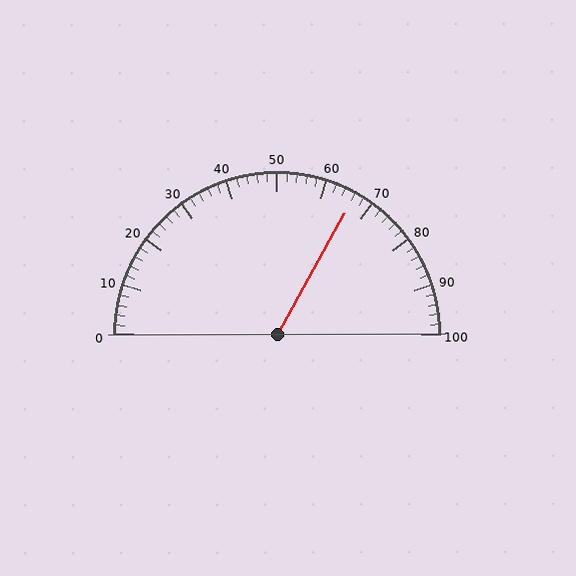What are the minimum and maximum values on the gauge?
The gauge ranges from 0 to 100.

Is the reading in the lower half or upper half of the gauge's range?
The reading is in the upper half of the range (0 to 100).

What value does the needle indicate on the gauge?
The needle indicates approximately 66.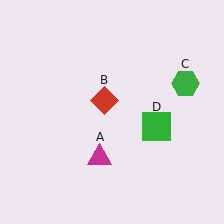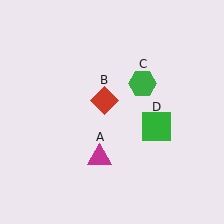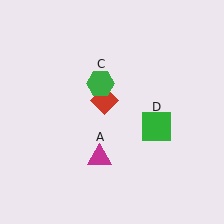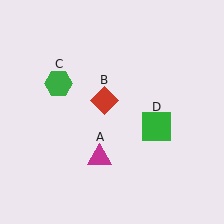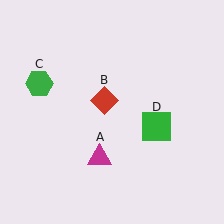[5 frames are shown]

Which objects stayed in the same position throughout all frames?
Magenta triangle (object A) and red diamond (object B) and green square (object D) remained stationary.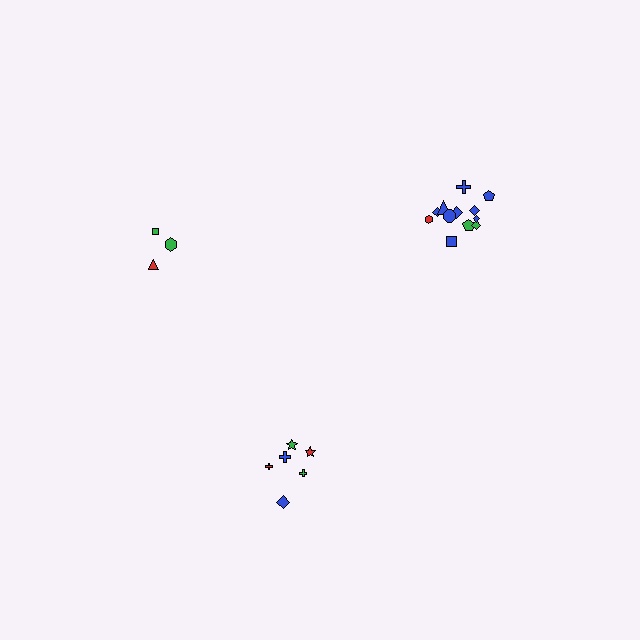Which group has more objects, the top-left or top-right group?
The top-right group.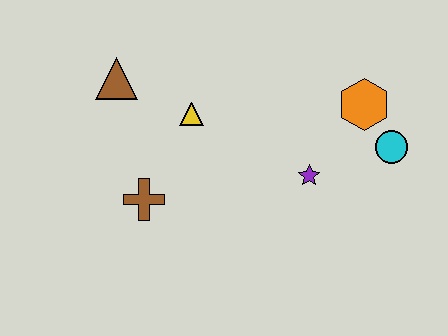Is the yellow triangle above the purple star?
Yes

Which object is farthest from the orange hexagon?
The brown triangle is farthest from the orange hexagon.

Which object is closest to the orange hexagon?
The cyan circle is closest to the orange hexagon.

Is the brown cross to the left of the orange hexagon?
Yes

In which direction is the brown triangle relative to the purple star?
The brown triangle is to the left of the purple star.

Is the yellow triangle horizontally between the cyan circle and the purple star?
No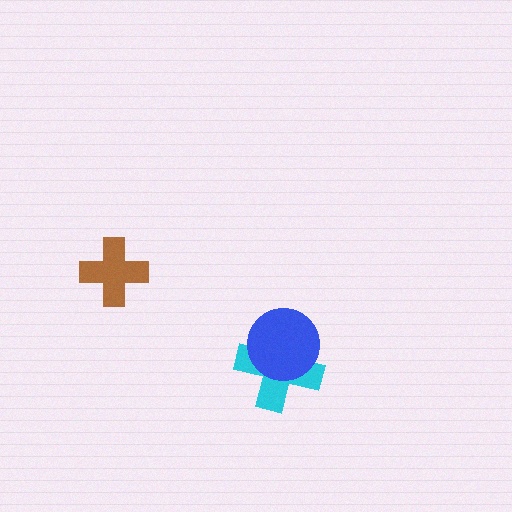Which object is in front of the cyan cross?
The blue circle is in front of the cyan cross.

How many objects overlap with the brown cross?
0 objects overlap with the brown cross.